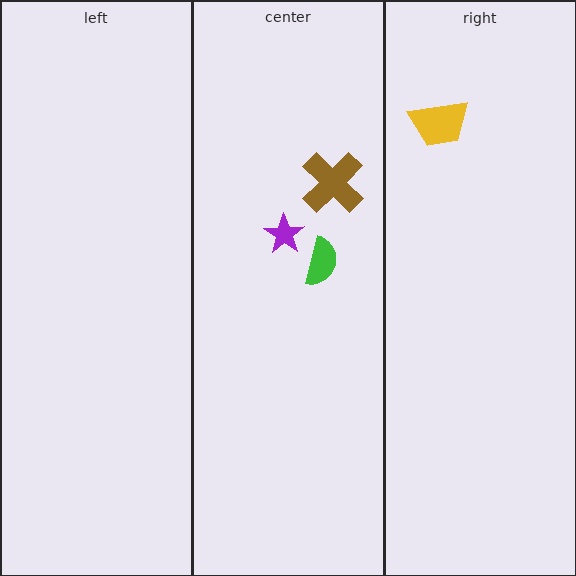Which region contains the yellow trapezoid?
The right region.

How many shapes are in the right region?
1.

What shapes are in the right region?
The yellow trapezoid.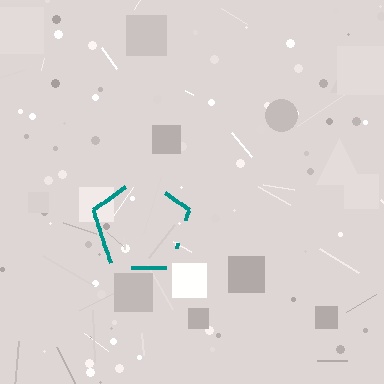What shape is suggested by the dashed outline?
The dashed outline suggests a pentagon.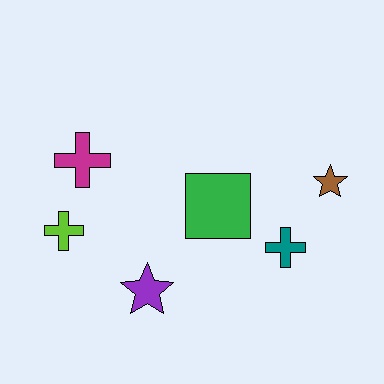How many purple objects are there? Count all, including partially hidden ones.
There is 1 purple object.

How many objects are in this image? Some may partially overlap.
There are 6 objects.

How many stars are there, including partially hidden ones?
There are 2 stars.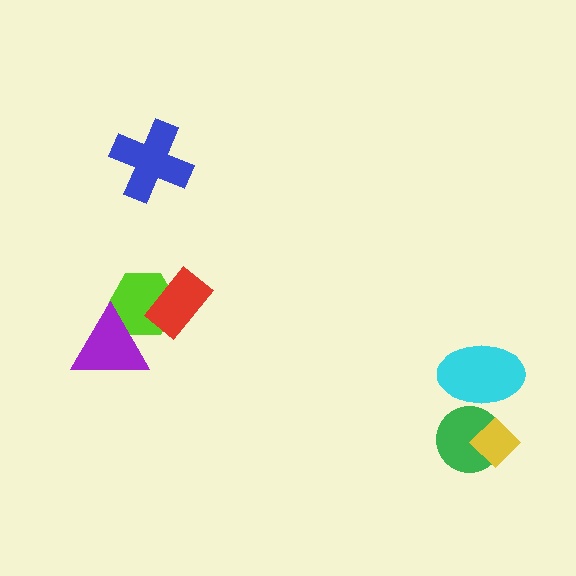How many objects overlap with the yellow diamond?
1 object overlaps with the yellow diamond.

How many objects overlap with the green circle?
2 objects overlap with the green circle.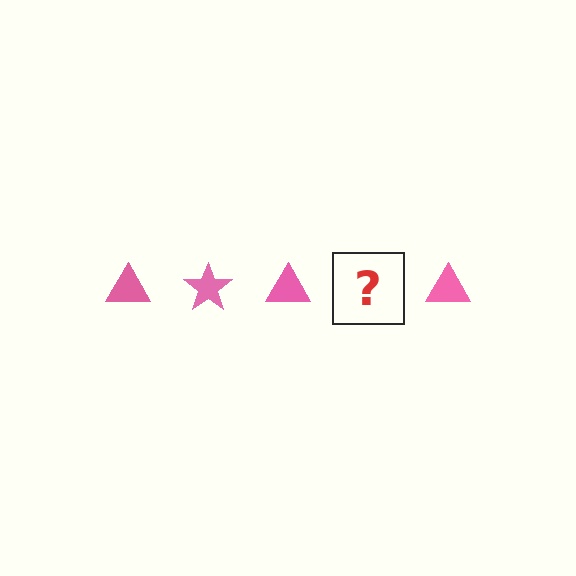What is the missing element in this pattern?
The missing element is a pink star.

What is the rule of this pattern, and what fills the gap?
The rule is that the pattern cycles through triangle, star shapes in pink. The gap should be filled with a pink star.